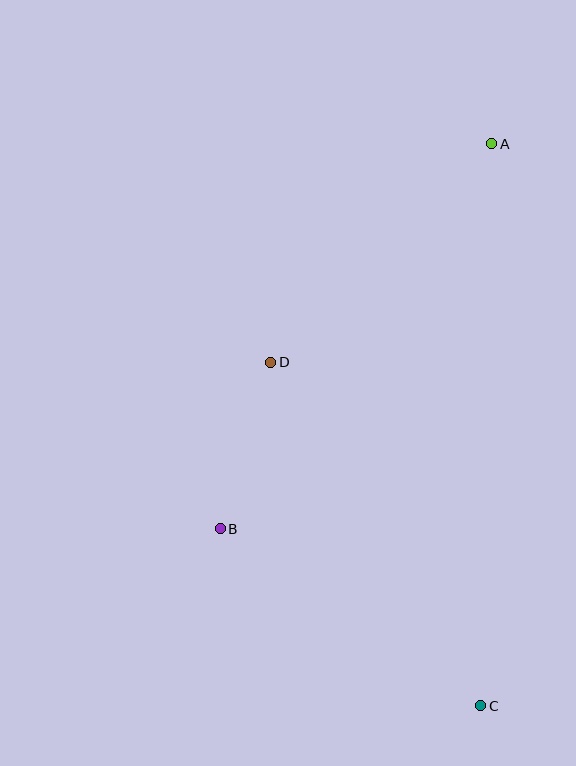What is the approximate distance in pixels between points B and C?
The distance between B and C is approximately 315 pixels.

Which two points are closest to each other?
Points B and D are closest to each other.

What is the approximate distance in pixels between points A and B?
The distance between A and B is approximately 471 pixels.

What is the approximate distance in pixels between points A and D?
The distance between A and D is approximately 311 pixels.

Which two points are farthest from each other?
Points A and C are farthest from each other.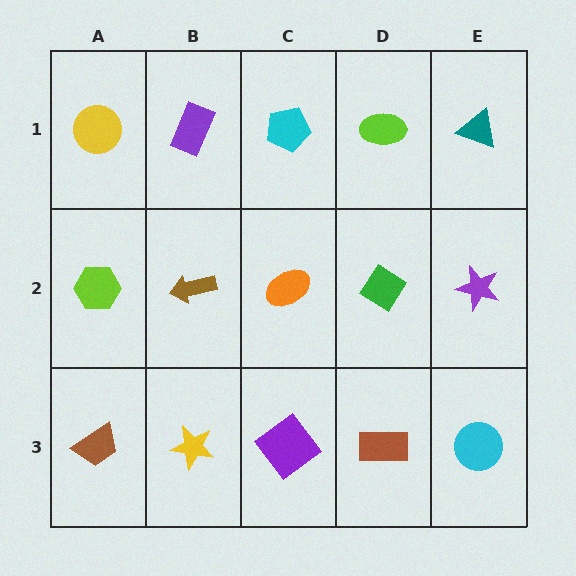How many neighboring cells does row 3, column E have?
2.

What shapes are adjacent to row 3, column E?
A purple star (row 2, column E), a brown rectangle (row 3, column D).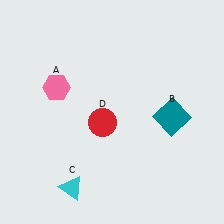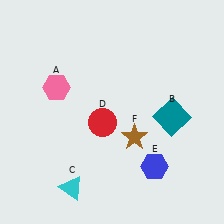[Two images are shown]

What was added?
A blue hexagon (E), a brown star (F) were added in Image 2.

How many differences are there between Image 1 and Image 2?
There are 2 differences between the two images.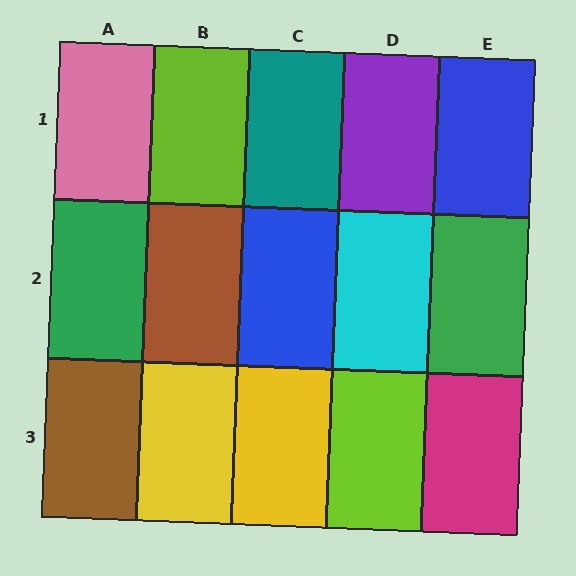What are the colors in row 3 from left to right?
Brown, yellow, yellow, lime, magenta.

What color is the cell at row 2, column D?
Cyan.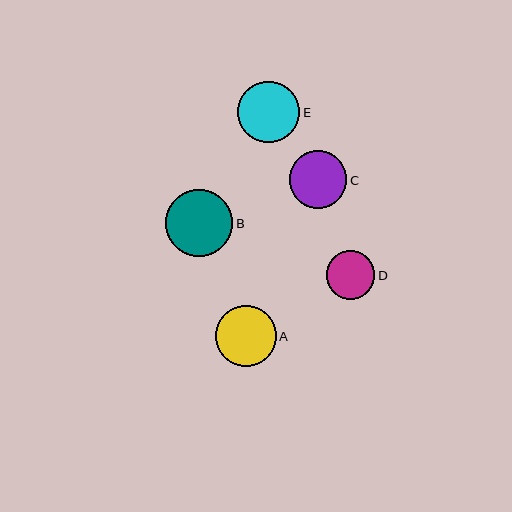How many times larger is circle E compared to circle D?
Circle E is approximately 1.3 times the size of circle D.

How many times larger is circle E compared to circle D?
Circle E is approximately 1.3 times the size of circle D.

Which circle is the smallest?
Circle D is the smallest with a size of approximately 48 pixels.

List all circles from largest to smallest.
From largest to smallest: B, E, A, C, D.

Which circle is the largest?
Circle B is the largest with a size of approximately 67 pixels.